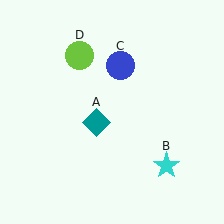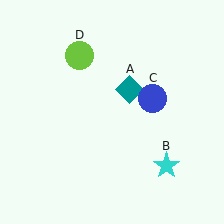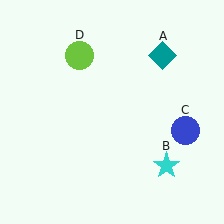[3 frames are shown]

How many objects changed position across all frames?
2 objects changed position: teal diamond (object A), blue circle (object C).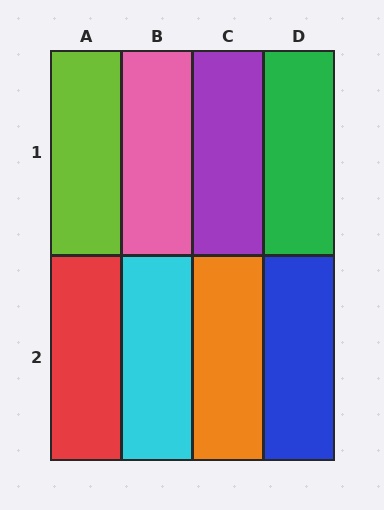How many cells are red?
1 cell is red.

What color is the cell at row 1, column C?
Purple.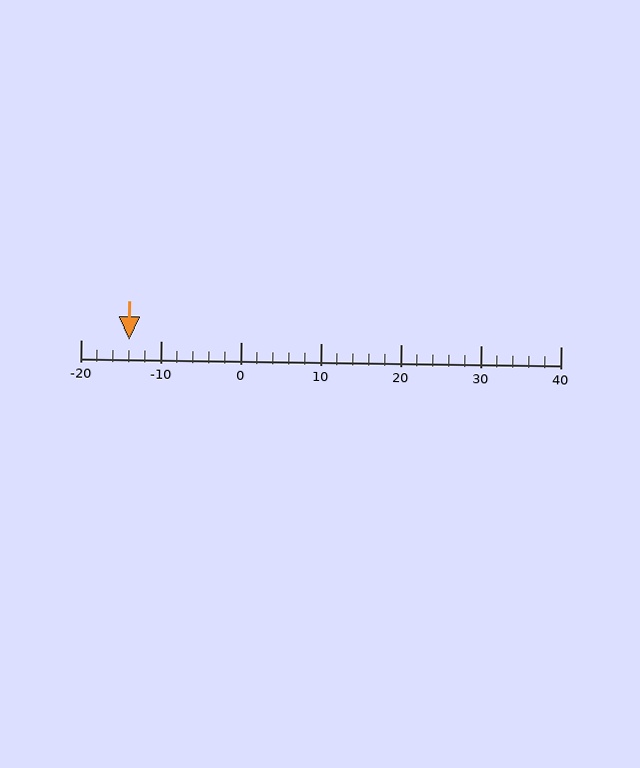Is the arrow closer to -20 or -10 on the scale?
The arrow is closer to -10.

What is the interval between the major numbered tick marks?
The major tick marks are spaced 10 units apart.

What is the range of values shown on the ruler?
The ruler shows values from -20 to 40.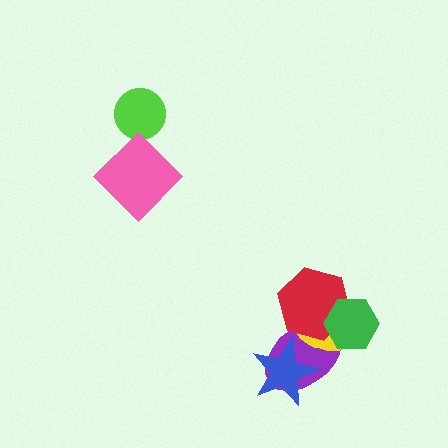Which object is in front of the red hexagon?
The green hexagon is in front of the red hexagon.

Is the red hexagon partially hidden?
Yes, it is partially covered by another shape.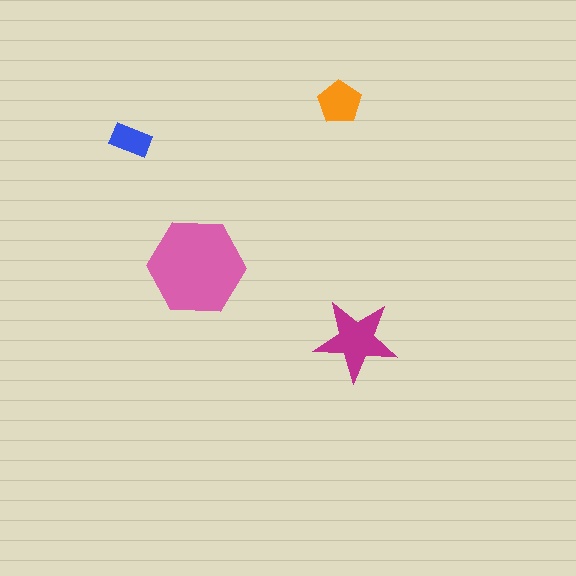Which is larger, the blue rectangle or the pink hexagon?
The pink hexagon.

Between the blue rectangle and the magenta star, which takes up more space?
The magenta star.